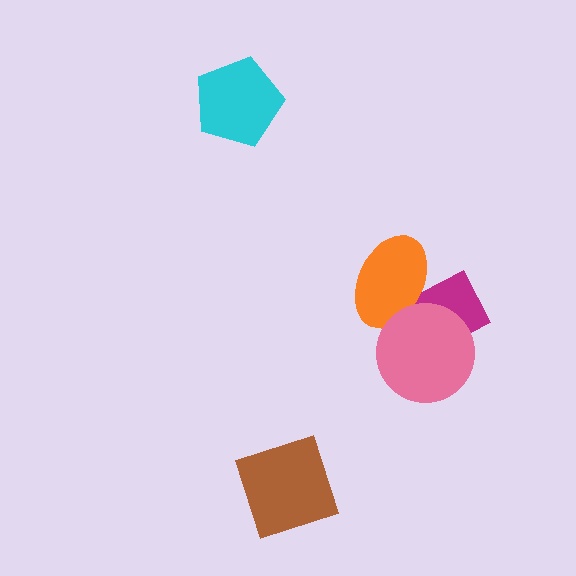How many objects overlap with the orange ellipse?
2 objects overlap with the orange ellipse.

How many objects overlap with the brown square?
0 objects overlap with the brown square.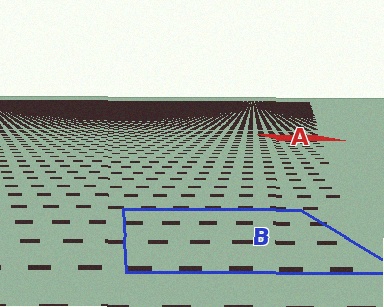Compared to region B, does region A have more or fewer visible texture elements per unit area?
Region A has more texture elements per unit area — they are packed more densely because it is farther away.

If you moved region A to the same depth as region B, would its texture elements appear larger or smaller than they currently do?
They would appear larger. At a closer depth, the same texture elements are projected at a bigger on-screen size.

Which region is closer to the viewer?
Region B is closer. The texture elements there are larger and more spread out.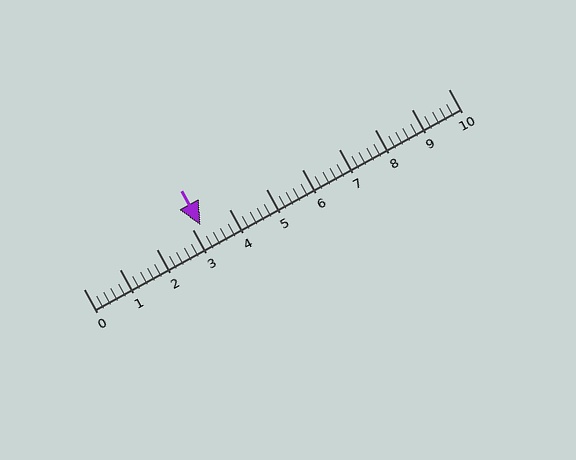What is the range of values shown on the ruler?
The ruler shows values from 0 to 10.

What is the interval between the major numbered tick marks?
The major tick marks are spaced 1 units apart.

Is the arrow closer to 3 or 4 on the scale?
The arrow is closer to 3.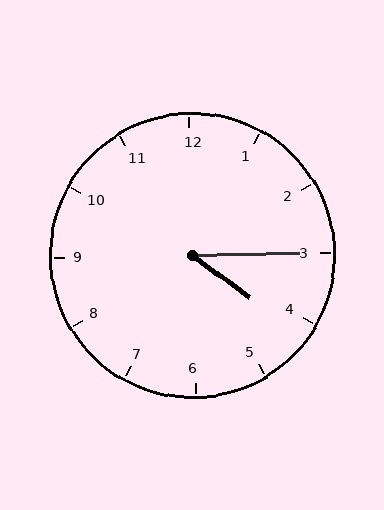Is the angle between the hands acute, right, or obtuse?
It is acute.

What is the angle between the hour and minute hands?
Approximately 38 degrees.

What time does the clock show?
4:15.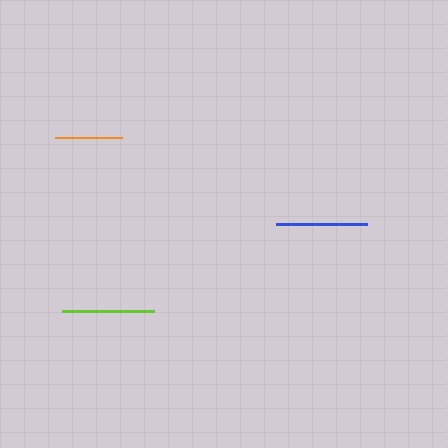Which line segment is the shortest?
The orange line is the shortest at approximately 67 pixels.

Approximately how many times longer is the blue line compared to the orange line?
The blue line is approximately 1.4 times the length of the orange line.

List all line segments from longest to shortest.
From longest to shortest: lime, blue, orange.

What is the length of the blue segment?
The blue segment is approximately 91 pixels long.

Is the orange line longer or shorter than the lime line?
The lime line is longer than the orange line.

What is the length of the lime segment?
The lime segment is approximately 92 pixels long.